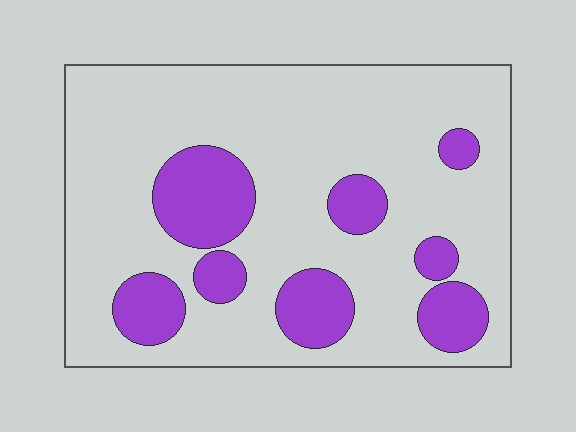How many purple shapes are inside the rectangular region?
8.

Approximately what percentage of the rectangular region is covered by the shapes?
Approximately 20%.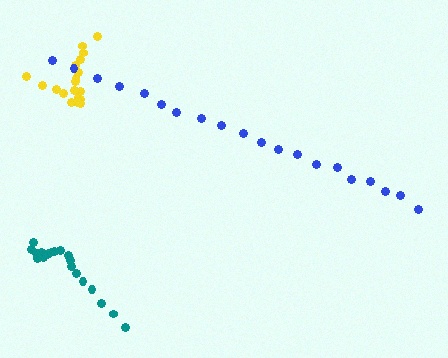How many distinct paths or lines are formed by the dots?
There are 3 distinct paths.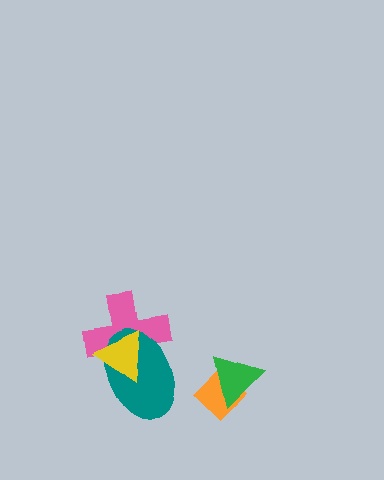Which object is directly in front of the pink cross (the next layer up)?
The teal ellipse is directly in front of the pink cross.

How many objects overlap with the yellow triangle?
2 objects overlap with the yellow triangle.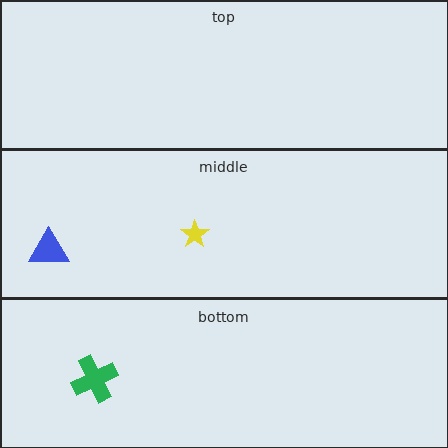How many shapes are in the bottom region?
1.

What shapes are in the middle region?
The blue triangle, the yellow star.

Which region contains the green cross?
The bottom region.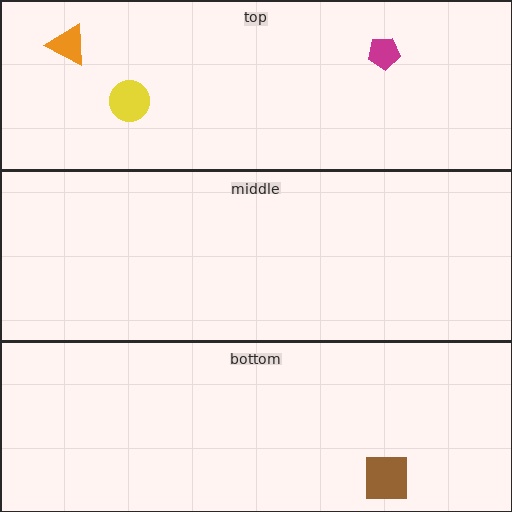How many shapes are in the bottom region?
1.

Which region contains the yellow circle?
The top region.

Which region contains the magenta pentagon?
The top region.